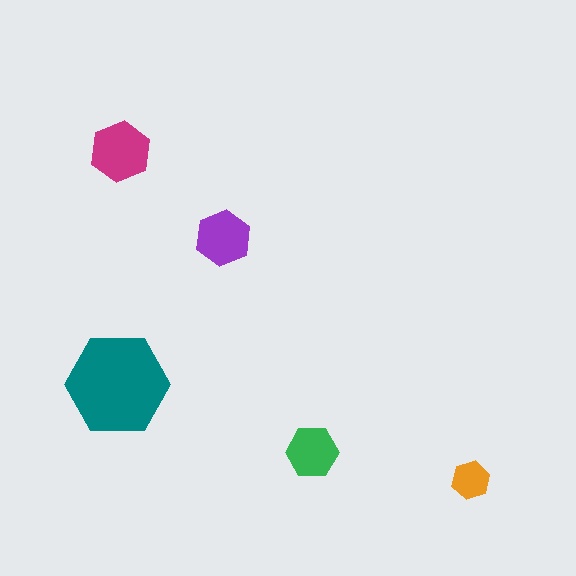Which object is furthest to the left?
The teal hexagon is leftmost.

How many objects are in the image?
There are 5 objects in the image.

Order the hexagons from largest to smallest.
the teal one, the magenta one, the purple one, the green one, the orange one.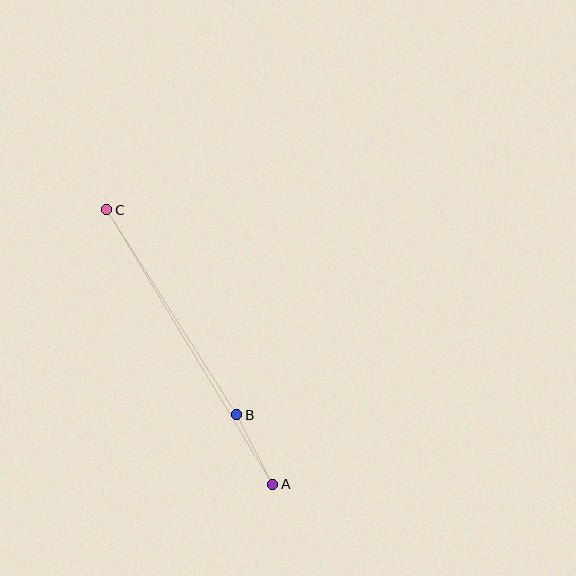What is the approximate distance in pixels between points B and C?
The distance between B and C is approximately 243 pixels.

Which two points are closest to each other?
Points A and B are closest to each other.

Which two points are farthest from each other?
Points A and C are farthest from each other.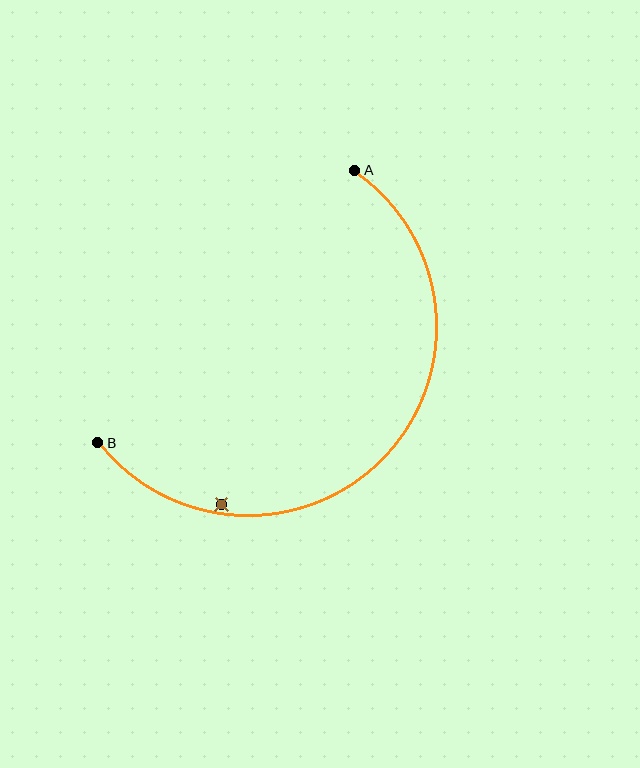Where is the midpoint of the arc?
The arc midpoint is the point on the curve farthest from the straight line joining A and B. It sits below and to the right of that line.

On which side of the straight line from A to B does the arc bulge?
The arc bulges below and to the right of the straight line connecting A and B.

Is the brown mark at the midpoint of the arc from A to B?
No — the brown mark does not lie on the arc at all. It sits slightly inside the curve.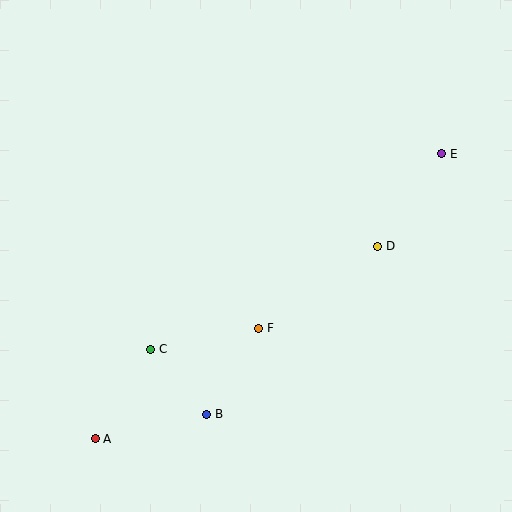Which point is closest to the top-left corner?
Point C is closest to the top-left corner.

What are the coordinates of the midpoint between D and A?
The midpoint between D and A is at (236, 342).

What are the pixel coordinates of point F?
Point F is at (259, 328).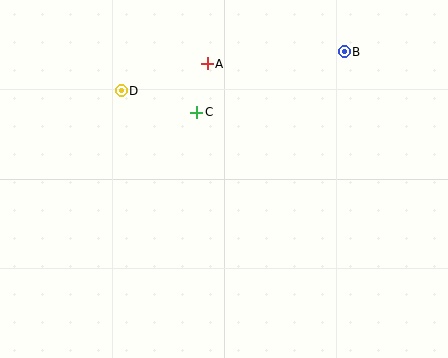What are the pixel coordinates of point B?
Point B is at (344, 52).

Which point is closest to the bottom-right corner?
Point B is closest to the bottom-right corner.